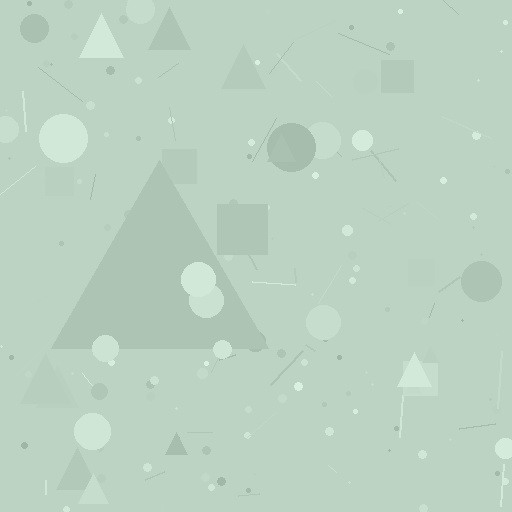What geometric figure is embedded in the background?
A triangle is embedded in the background.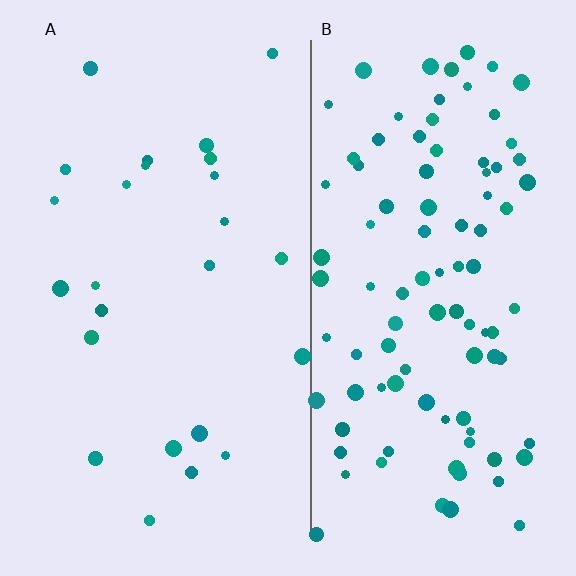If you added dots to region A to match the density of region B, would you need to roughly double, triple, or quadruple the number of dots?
Approximately quadruple.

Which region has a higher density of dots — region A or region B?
B (the right).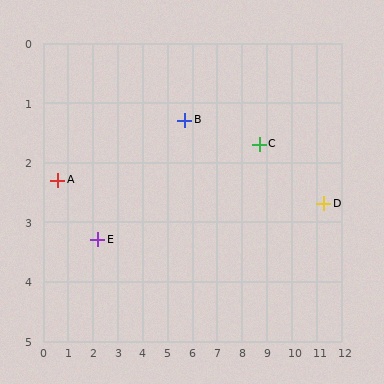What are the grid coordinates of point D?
Point D is at approximately (11.3, 2.7).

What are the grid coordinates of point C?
Point C is at approximately (8.7, 1.7).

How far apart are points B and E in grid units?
Points B and E are about 4.0 grid units apart.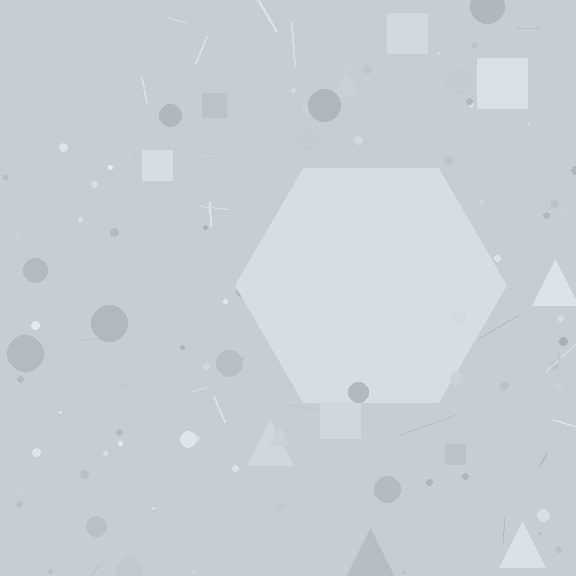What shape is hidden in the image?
A hexagon is hidden in the image.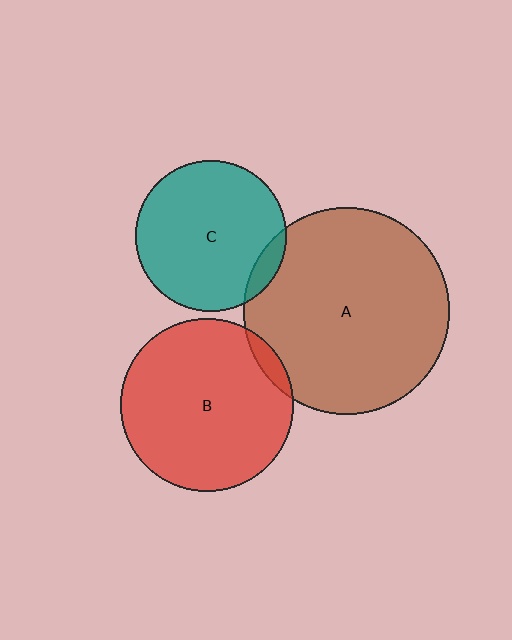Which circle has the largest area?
Circle A (brown).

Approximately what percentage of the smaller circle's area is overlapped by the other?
Approximately 10%.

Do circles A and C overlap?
Yes.